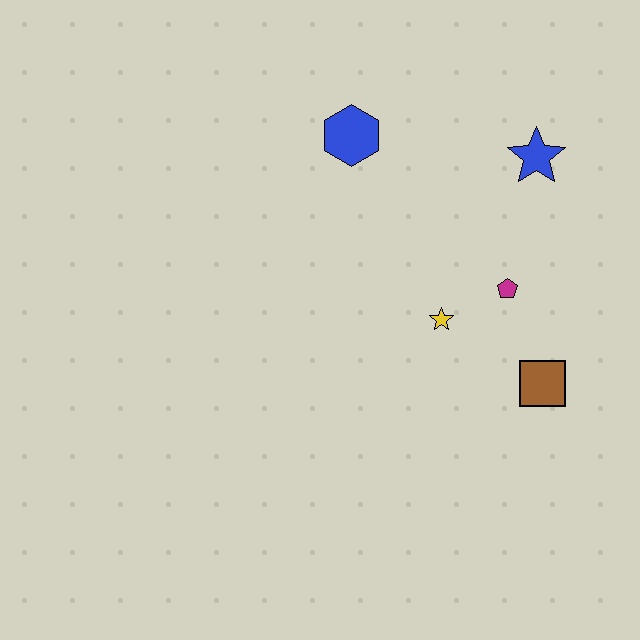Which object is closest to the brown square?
The magenta pentagon is closest to the brown square.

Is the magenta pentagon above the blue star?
No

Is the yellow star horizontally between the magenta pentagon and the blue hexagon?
Yes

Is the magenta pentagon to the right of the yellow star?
Yes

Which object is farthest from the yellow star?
The blue hexagon is farthest from the yellow star.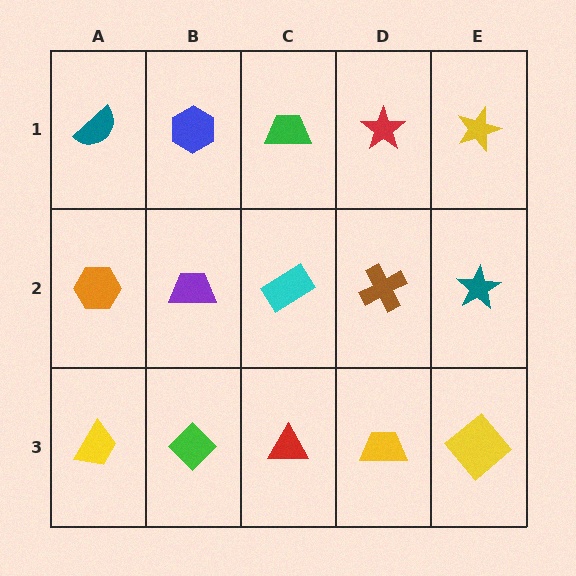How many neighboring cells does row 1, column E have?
2.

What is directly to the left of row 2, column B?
An orange hexagon.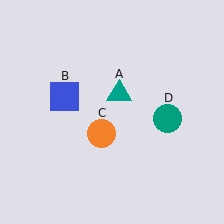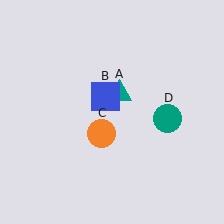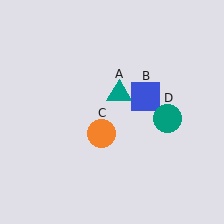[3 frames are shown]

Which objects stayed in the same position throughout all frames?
Teal triangle (object A) and orange circle (object C) and teal circle (object D) remained stationary.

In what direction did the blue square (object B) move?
The blue square (object B) moved right.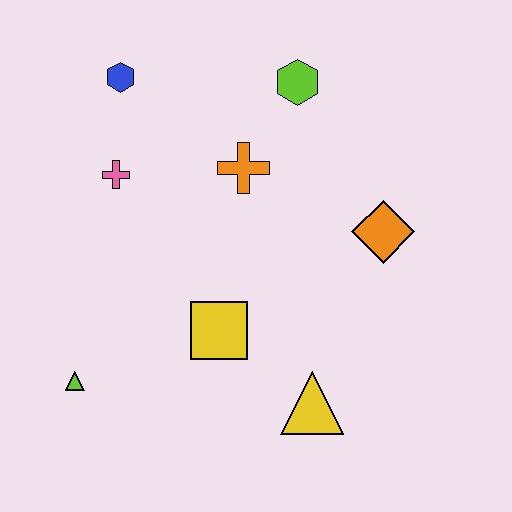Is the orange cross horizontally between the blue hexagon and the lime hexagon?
Yes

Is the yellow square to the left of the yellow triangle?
Yes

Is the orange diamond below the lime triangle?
No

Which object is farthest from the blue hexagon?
The yellow triangle is farthest from the blue hexagon.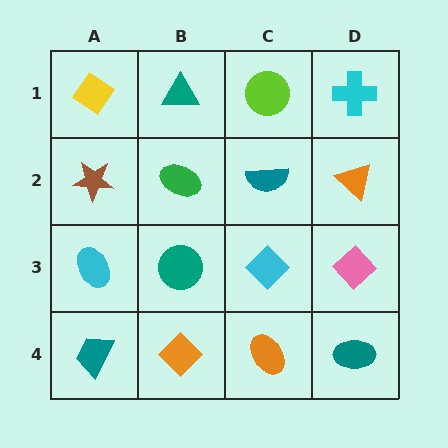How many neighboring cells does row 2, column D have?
3.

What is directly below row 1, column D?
An orange triangle.